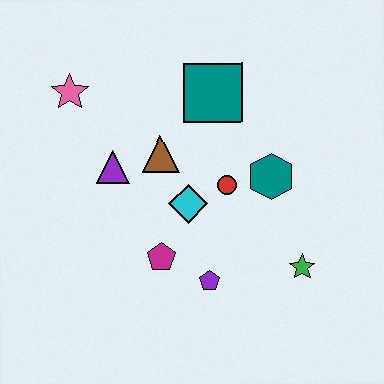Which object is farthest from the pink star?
The green star is farthest from the pink star.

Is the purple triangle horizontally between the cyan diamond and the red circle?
No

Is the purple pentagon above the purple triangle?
No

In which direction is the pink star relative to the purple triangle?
The pink star is above the purple triangle.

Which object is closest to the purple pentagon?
The magenta pentagon is closest to the purple pentagon.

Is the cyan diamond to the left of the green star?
Yes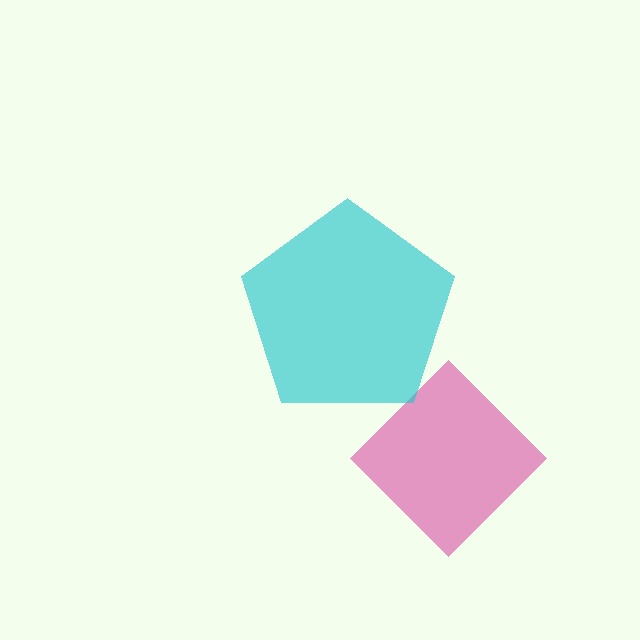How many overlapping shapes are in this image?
There are 2 overlapping shapes in the image.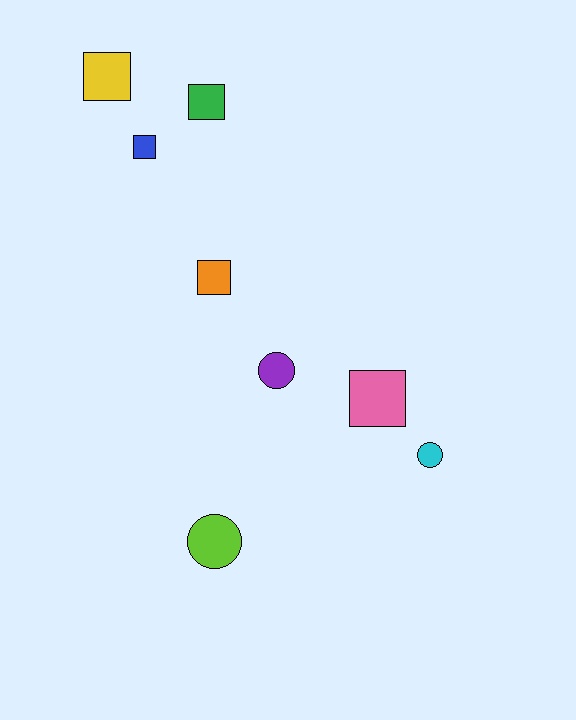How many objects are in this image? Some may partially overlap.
There are 8 objects.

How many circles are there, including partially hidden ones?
There are 3 circles.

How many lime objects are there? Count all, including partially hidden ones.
There is 1 lime object.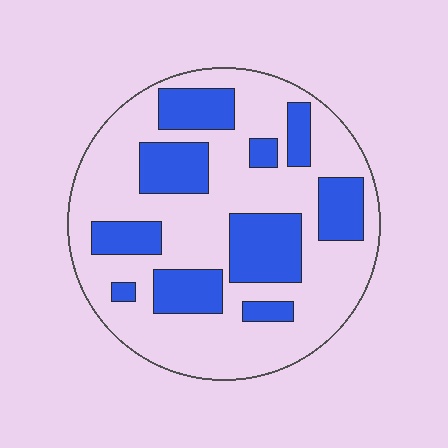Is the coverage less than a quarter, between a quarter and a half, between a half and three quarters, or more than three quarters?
Between a quarter and a half.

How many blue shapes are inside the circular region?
10.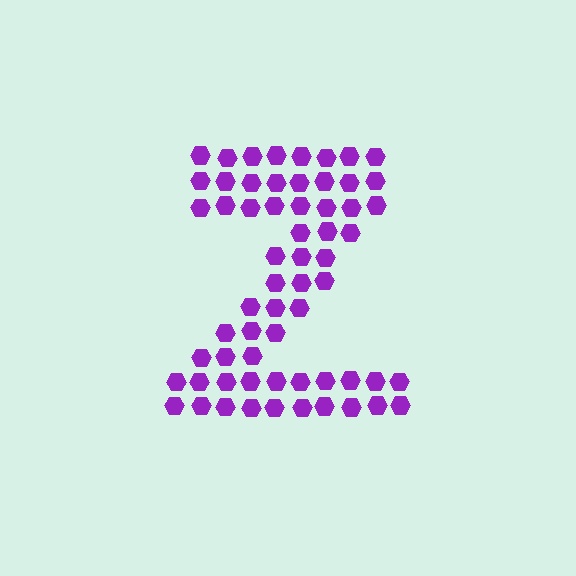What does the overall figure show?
The overall figure shows the letter Z.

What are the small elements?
The small elements are hexagons.